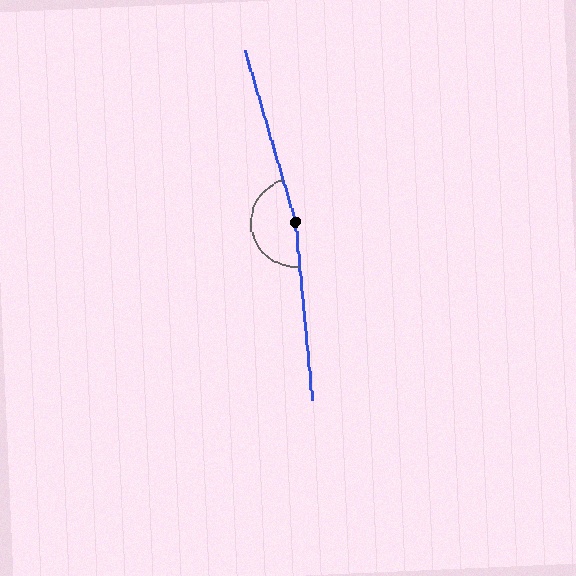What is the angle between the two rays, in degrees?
Approximately 169 degrees.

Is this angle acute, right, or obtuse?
It is obtuse.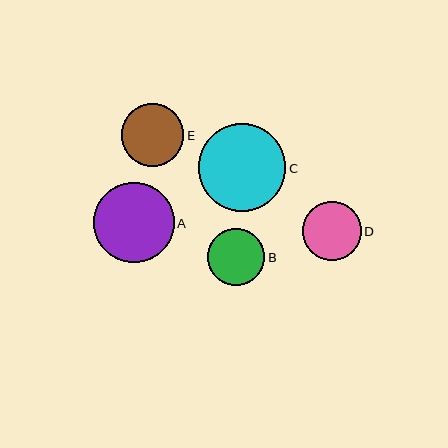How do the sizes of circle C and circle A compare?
Circle C and circle A are approximately the same size.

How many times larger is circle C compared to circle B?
Circle C is approximately 1.5 times the size of circle B.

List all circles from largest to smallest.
From largest to smallest: C, A, E, D, B.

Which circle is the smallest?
Circle B is the smallest with a size of approximately 57 pixels.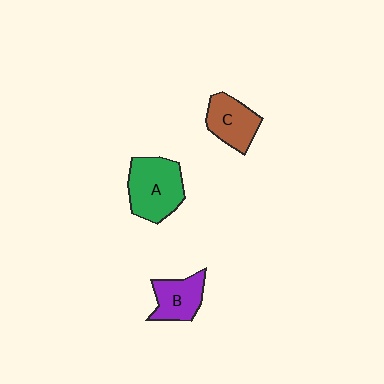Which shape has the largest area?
Shape A (green).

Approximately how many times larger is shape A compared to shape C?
Approximately 1.4 times.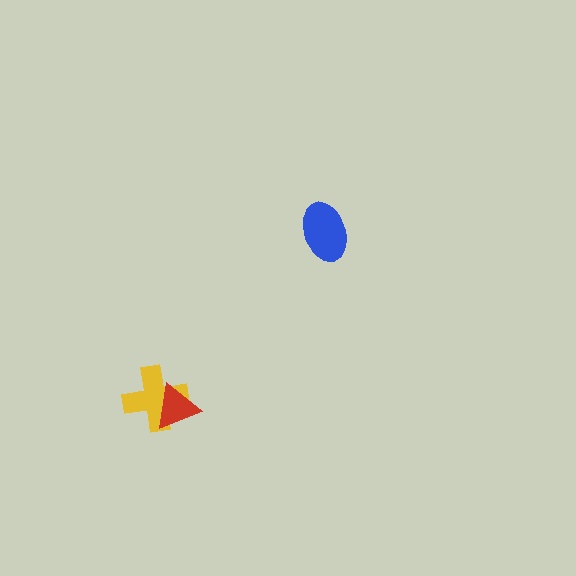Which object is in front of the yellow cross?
The red triangle is in front of the yellow cross.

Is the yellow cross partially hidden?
Yes, it is partially covered by another shape.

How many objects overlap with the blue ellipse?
0 objects overlap with the blue ellipse.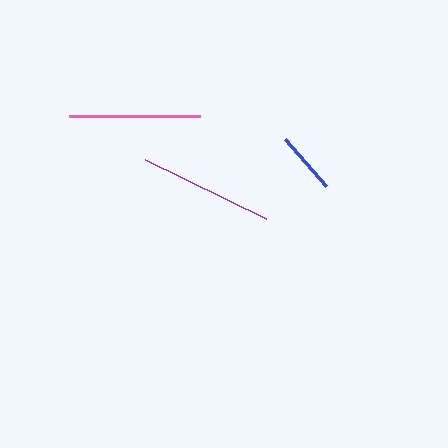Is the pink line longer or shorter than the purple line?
The purple line is longer than the pink line.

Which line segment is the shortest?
The blue line is the shortest at approximately 63 pixels.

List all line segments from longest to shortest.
From longest to shortest: purple, pink, blue.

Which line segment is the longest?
The purple line is the longest at approximately 135 pixels.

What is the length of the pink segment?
The pink segment is approximately 130 pixels long.